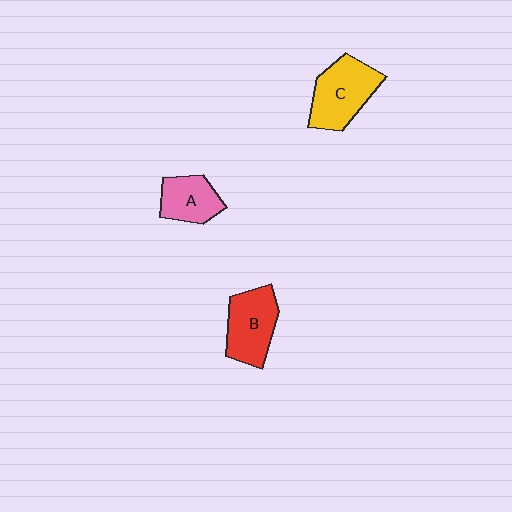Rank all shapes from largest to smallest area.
From largest to smallest: C (yellow), B (red), A (pink).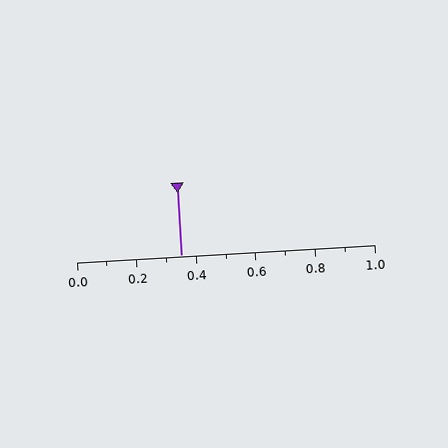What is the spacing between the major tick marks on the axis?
The major ticks are spaced 0.2 apart.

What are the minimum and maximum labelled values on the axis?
The axis runs from 0.0 to 1.0.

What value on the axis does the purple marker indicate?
The marker indicates approximately 0.35.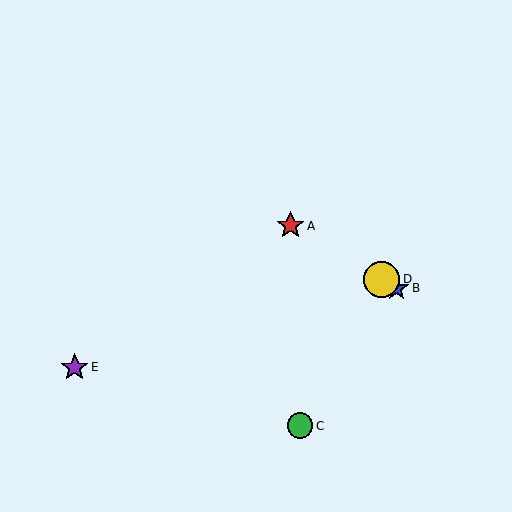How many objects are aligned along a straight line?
3 objects (A, B, D) are aligned along a straight line.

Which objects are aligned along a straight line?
Objects A, B, D are aligned along a straight line.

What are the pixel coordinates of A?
Object A is at (290, 226).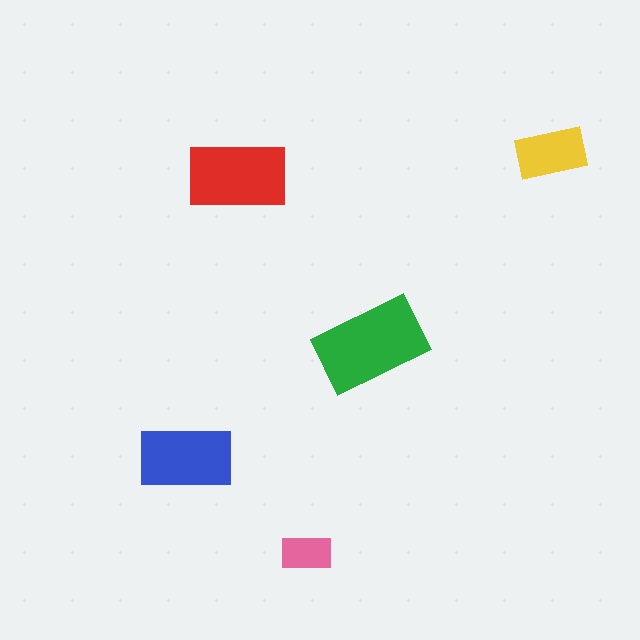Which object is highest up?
The yellow rectangle is topmost.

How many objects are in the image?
There are 5 objects in the image.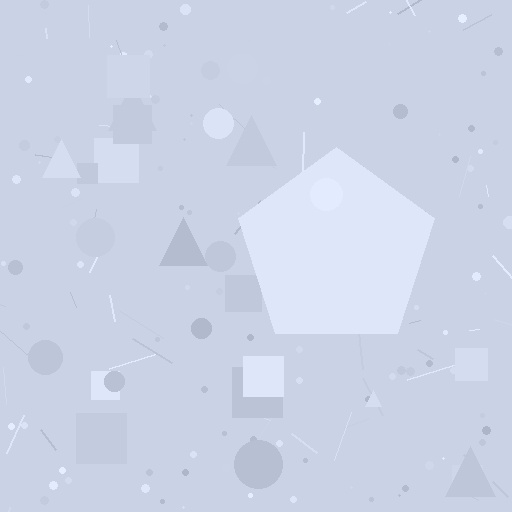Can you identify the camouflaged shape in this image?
The camouflaged shape is a pentagon.